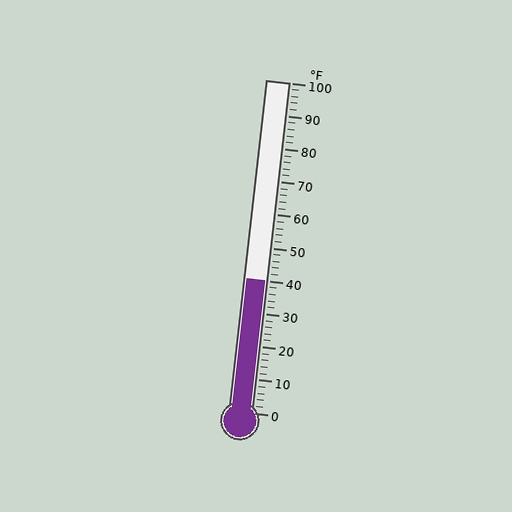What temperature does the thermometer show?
The thermometer shows approximately 40°F.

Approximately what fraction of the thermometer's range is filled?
The thermometer is filled to approximately 40% of its range.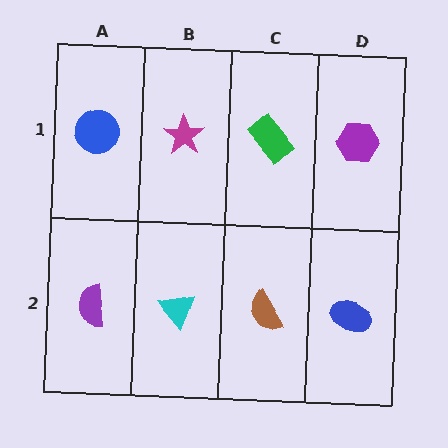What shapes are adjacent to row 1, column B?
A cyan triangle (row 2, column B), a blue circle (row 1, column A), a green rectangle (row 1, column C).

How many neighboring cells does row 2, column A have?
2.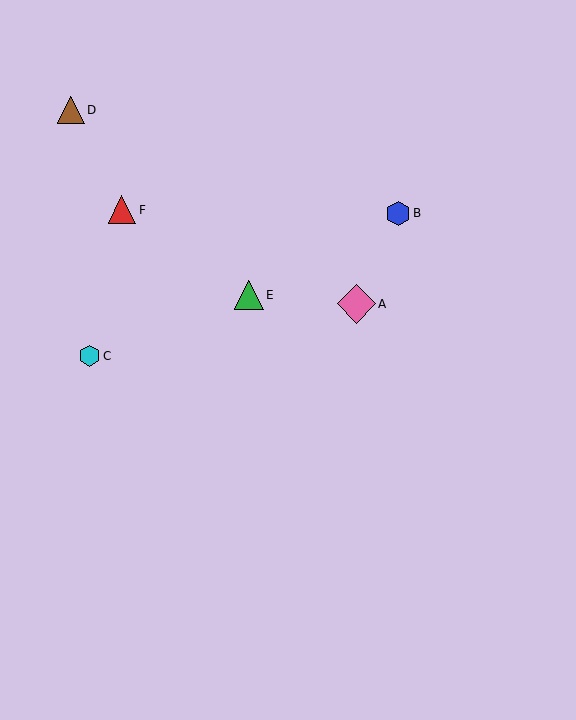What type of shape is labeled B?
Shape B is a blue hexagon.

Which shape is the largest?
The pink diamond (labeled A) is the largest.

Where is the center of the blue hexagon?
The center of the blue hexagon is at (398, 213).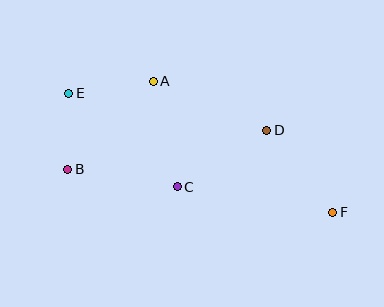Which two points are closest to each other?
Points B and E are closest to each other.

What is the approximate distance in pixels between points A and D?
The distance between A and D is approximately 124 pixels.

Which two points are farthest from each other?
Points E and F are farthest from each other.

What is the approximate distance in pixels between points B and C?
The distance between B and C is approximately 111 pixels.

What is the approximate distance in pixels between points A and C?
The distance between A and C is approximately 109 pixels.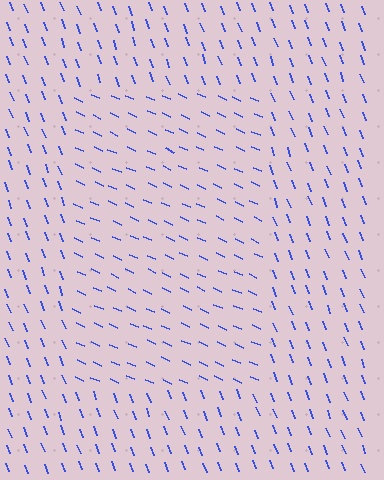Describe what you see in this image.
The image is filled with small blue line segments. A rectangle region in the image has lines oriented differently from the surrounding lines, creating a visible texture boundary.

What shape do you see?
I see a rectangle.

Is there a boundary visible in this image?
Yes, there is a texture boundary formed by a change in line orientation.